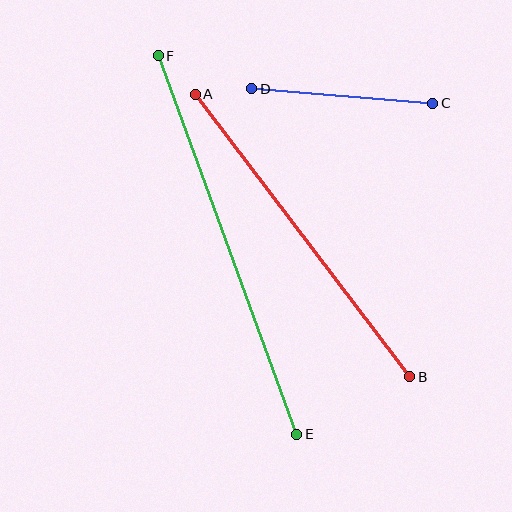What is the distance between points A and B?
The distance is approximately 355 pixels.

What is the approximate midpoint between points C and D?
The midpoint is at approximately (342, 96) pixels.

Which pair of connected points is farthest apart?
Points E and F are farthest apart.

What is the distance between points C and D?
The distance is approximately 182 pixels.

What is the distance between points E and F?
The distance is approximately 403 pixels.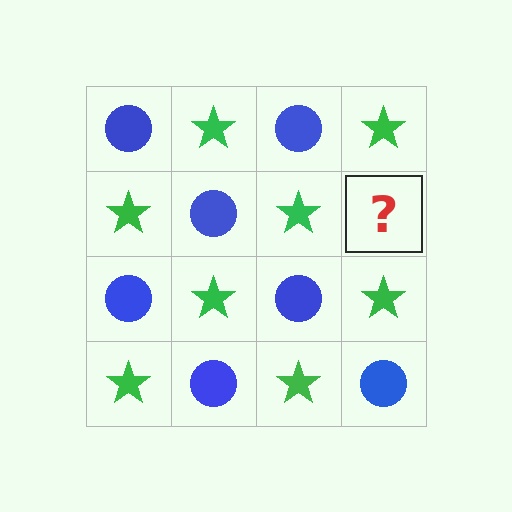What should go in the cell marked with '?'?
The missing cell should contain a blue circle.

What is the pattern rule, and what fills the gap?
The rule is that it alternates blue circle and green star in a checkerboard pattern. The gap should be filled with a blue circle.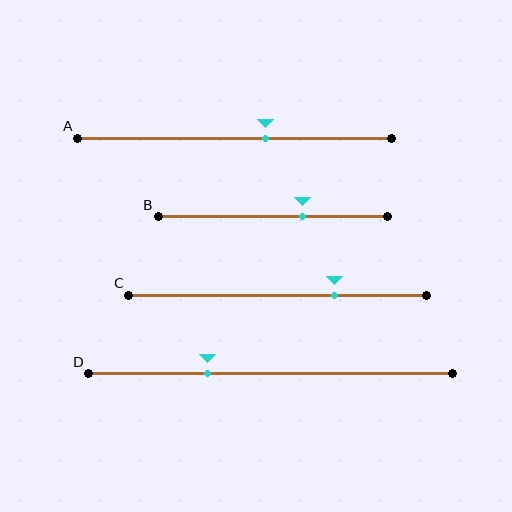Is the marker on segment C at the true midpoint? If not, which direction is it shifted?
No, the marker on segment C is shifted to the right by about 19% of the segment length.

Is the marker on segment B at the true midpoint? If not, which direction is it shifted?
No, the marker on segment B is shifted to the right by about 13% of the segment length.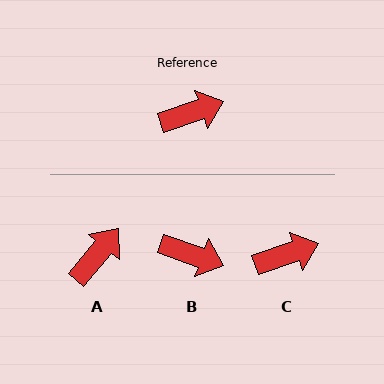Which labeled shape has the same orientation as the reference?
C.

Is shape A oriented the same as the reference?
No, it is off by about 31 degrees.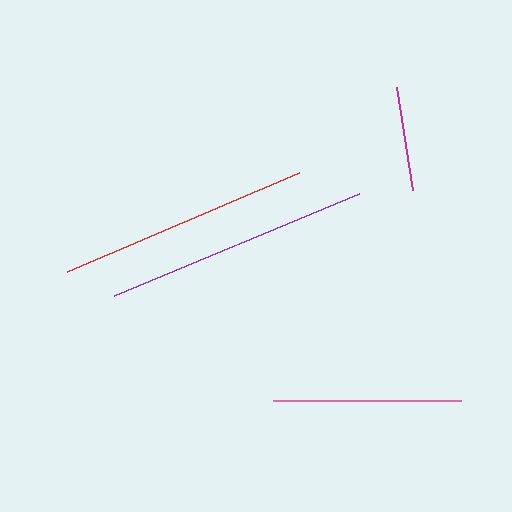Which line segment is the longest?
The purple line is the longest at approximately 265 pixels.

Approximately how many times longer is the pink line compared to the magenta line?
The pink line is approximately 1.8 times the length of the magenta line.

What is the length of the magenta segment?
The magenta segment is approximately 104 pixels long.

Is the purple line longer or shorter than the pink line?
The purple line is longer than the pink line.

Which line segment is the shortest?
The magenta line is the shortest at approximately 104 pixels.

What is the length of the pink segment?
The pink segment is approximately 188 pixels long.